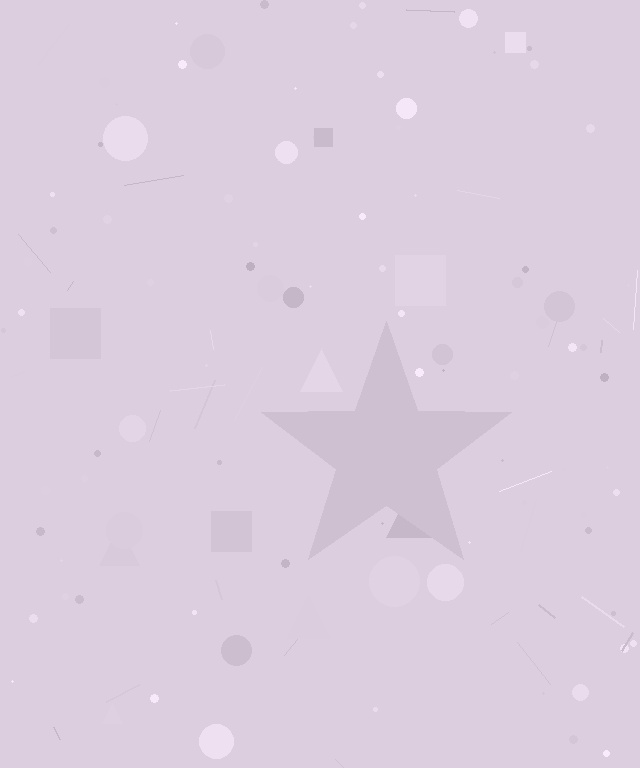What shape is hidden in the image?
A star is hidden in the image.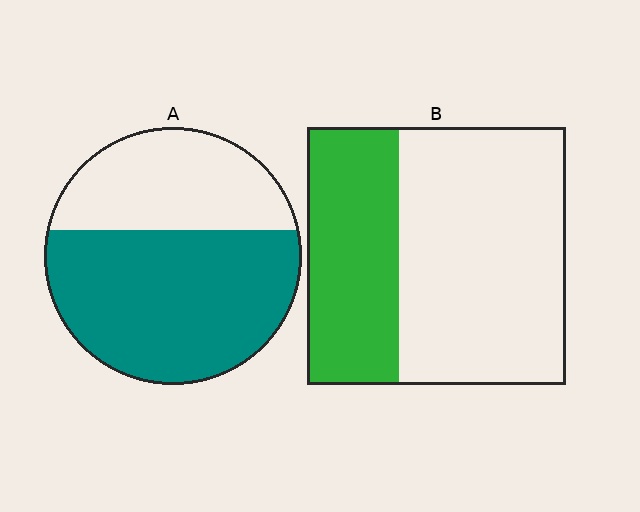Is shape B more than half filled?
No.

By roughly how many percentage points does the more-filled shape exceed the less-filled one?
By roughly 25 percentage points (A over B).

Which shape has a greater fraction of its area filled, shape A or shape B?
Shape A.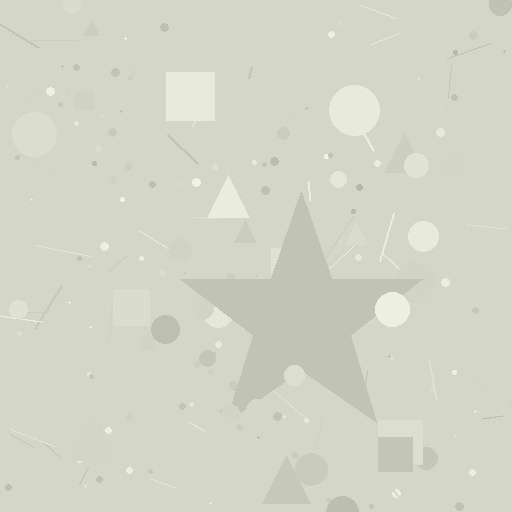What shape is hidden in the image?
A star is hidden in the image.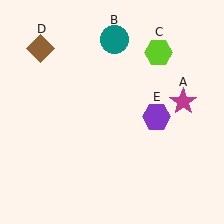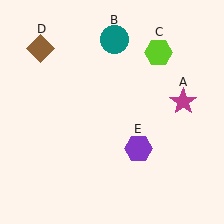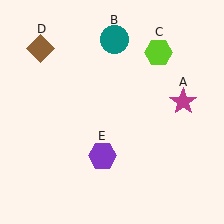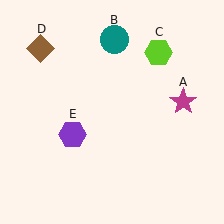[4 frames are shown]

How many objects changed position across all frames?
1 object changed position: purple hexagon (object E).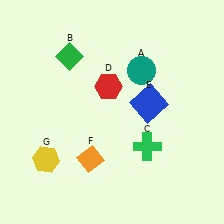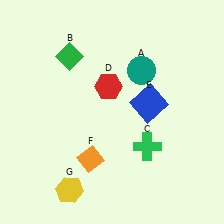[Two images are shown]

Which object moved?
The yellow hexagon (G) moved down.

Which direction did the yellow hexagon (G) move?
The yellow hexagon (G) moved down.